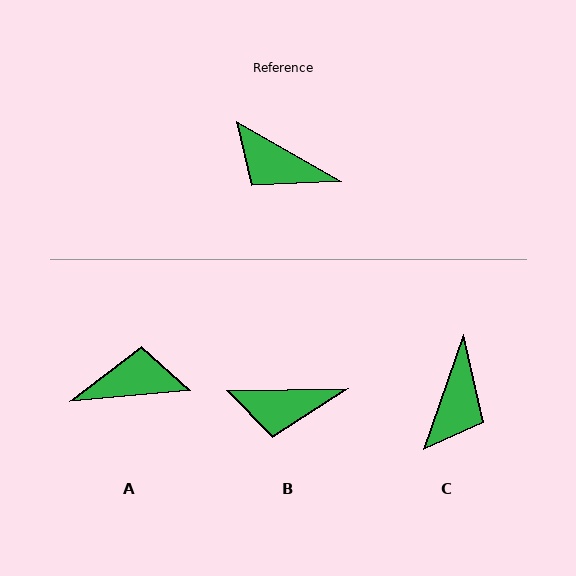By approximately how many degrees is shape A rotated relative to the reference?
Approximately 145 degrees clockwise.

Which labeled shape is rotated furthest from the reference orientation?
A, about 145 degrees away.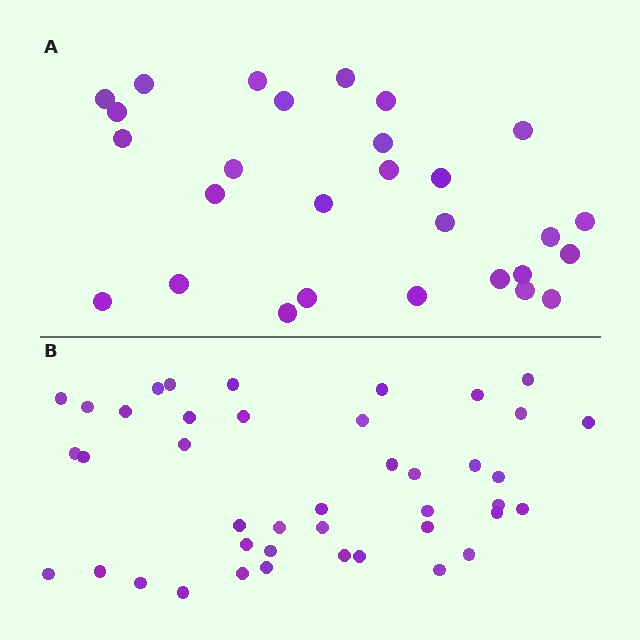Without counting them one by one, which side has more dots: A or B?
Region B (the bottom region) has more dots.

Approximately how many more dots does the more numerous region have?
Region B has approximately 15 more dots than region A.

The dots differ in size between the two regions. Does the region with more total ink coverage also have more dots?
No. Region A has more total ink coverage because its dots are larger, but region B actually contains more individual dots. Total area can be misleading — the number of items is what matters here.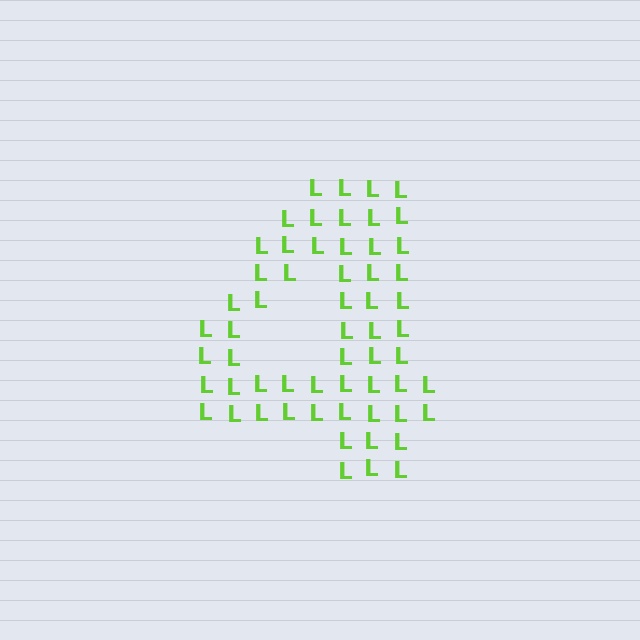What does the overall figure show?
The overall figure shows the digit 4.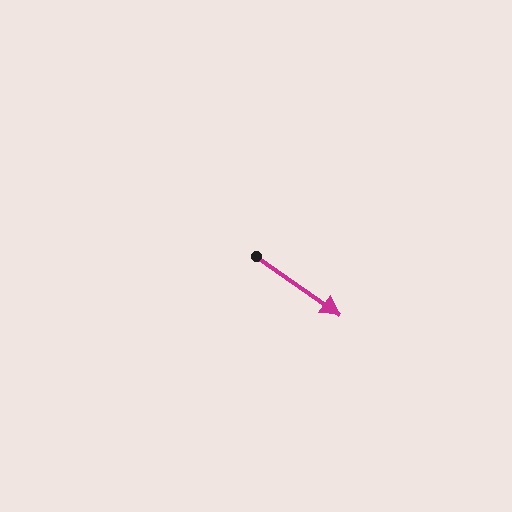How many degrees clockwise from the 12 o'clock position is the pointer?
Approximately 125 degrees.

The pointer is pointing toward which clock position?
Roughly 4 o'clock.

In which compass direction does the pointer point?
Southeast.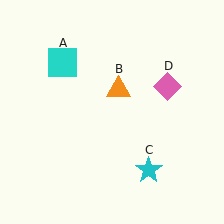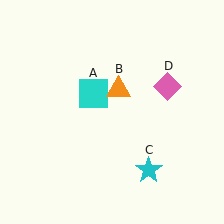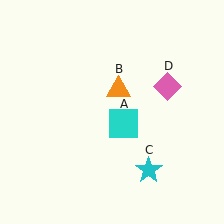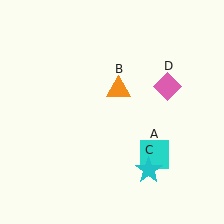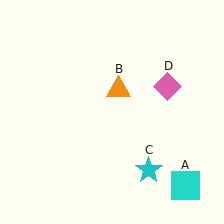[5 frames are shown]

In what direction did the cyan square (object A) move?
The cyan square (object A) moved down and to the right.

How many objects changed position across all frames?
1 object changed position: cyan square (object A).